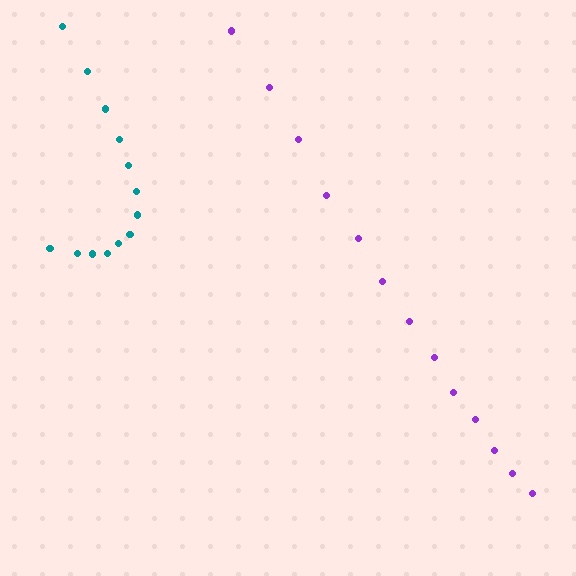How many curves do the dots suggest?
There are 2 distinct paths.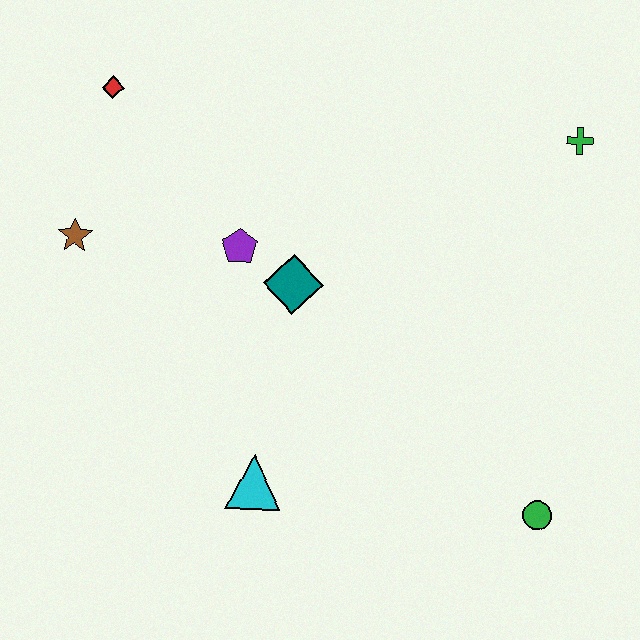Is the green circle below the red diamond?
Yes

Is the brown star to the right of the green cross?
No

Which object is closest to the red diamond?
The brown star is closest to the red diamond.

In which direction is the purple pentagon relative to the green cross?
The purple pentagon is to the left of the green cross.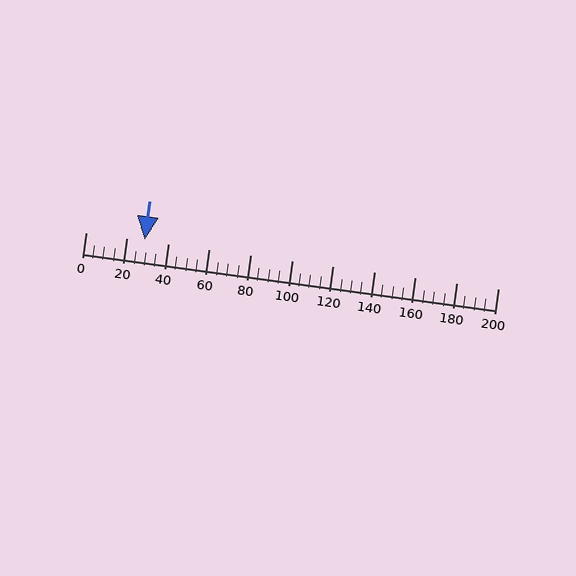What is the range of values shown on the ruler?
The ruler shows values from 0 to 200.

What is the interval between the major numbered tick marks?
The major tick marks are spaced 20 units apart.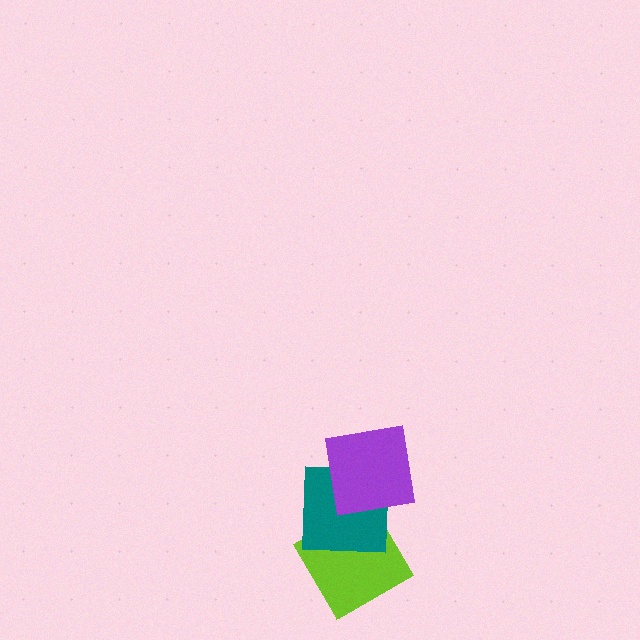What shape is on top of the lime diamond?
The teal square is on top of the lime diamond.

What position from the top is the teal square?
The teal square is 2nd from the top.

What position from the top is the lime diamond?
The lime diamond is 3rd from the top.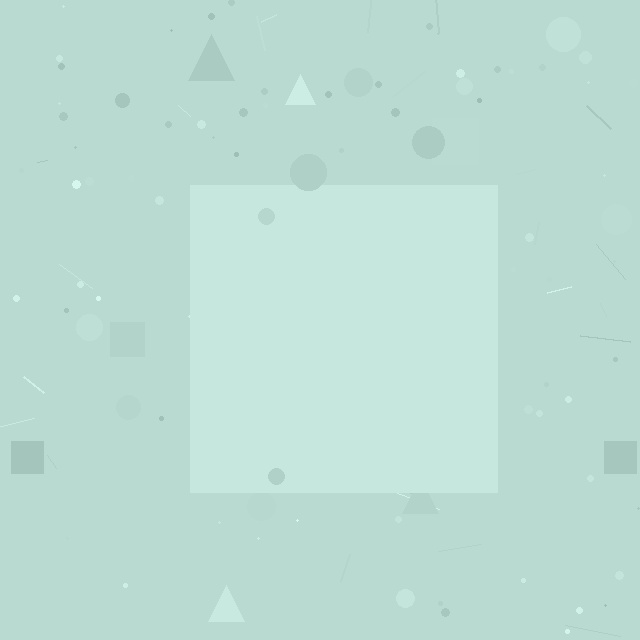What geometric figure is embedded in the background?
A square is embedded in the background.